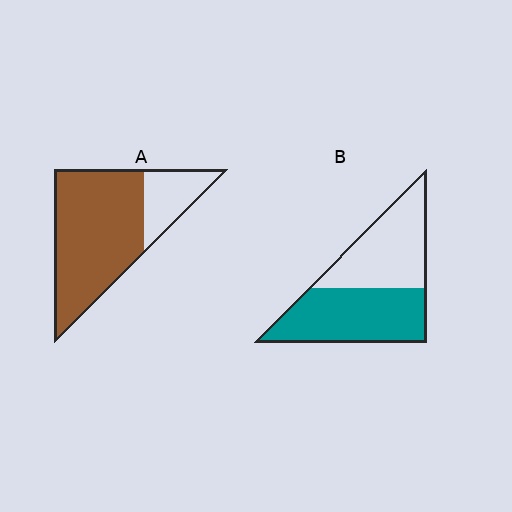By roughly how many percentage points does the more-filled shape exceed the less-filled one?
By roughly 25 percentage points (A over B).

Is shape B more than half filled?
Roughly half.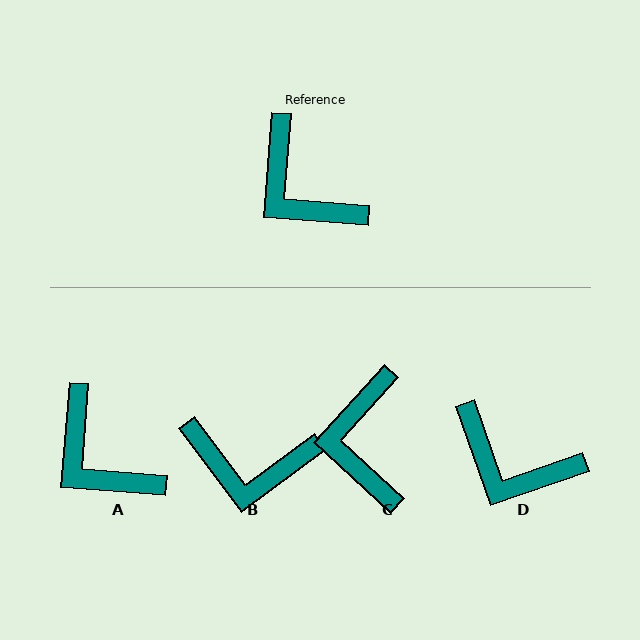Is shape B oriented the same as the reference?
No, it is off by about 41 degrees.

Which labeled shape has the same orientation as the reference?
A.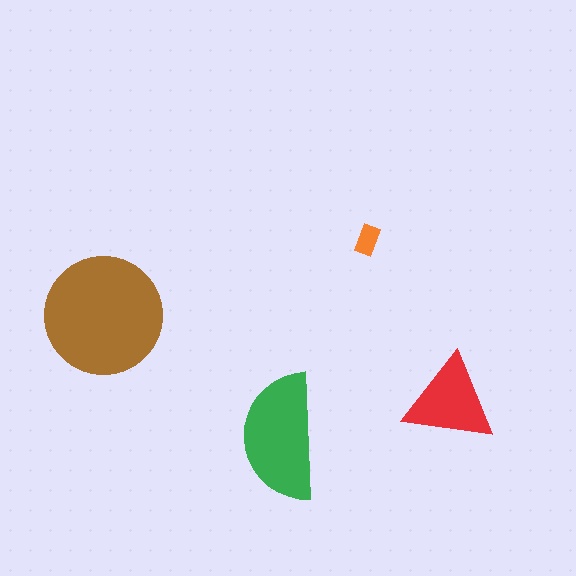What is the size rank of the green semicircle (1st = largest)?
2nd.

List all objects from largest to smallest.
The brown circle, the green semicircle, the red triangle, the orange rectangle.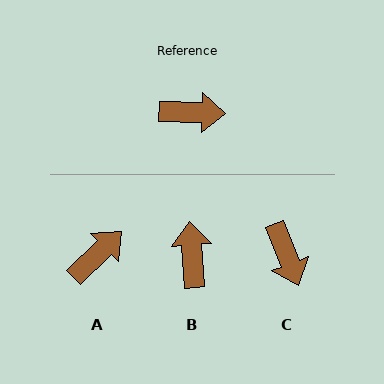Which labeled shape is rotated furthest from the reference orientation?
B, about 96 degrees away.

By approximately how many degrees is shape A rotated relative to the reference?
Approximately 45 degrees counter-clockwise.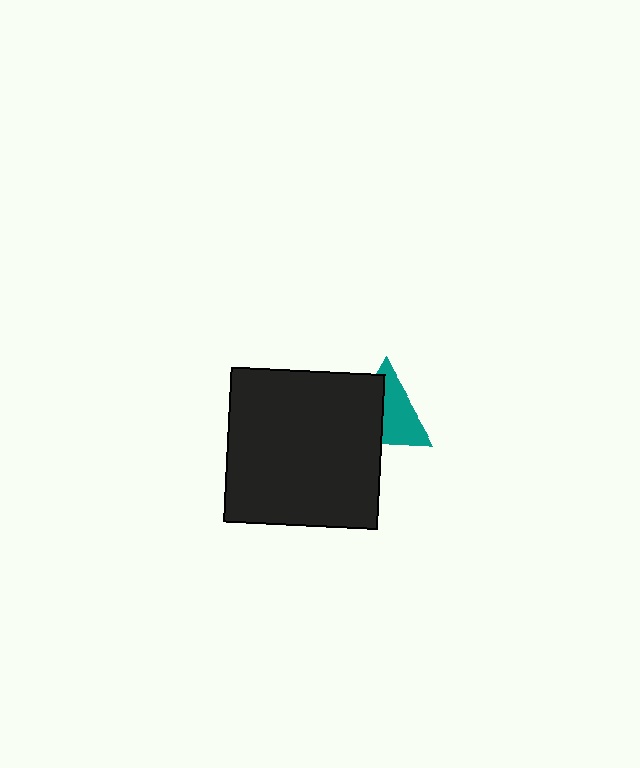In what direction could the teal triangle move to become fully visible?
The teal triangle could move right. That would shift it out from behind the black square entirely.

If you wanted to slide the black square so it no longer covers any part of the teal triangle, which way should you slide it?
Slide it left — that is the most direct way to separate the two shapes.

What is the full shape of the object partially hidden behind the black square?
The partially hidden object is a teal triangle.